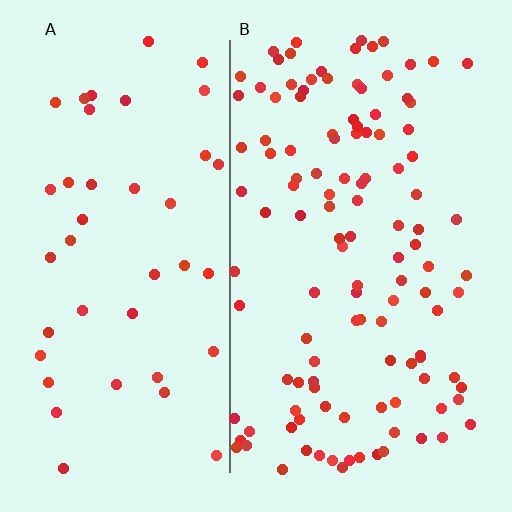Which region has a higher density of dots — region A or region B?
B (the right).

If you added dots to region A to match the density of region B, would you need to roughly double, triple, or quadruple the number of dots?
Approximately triple.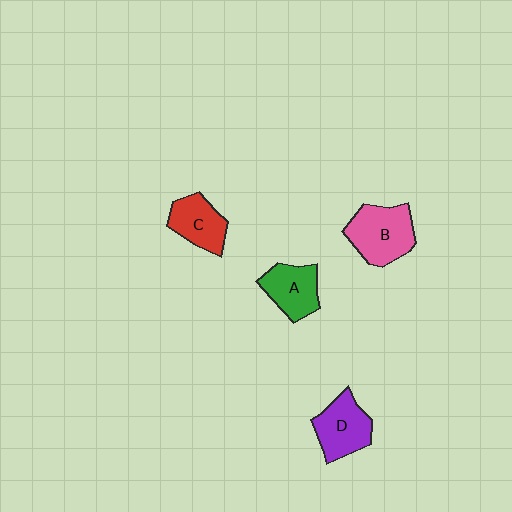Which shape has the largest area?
Shape B (pink).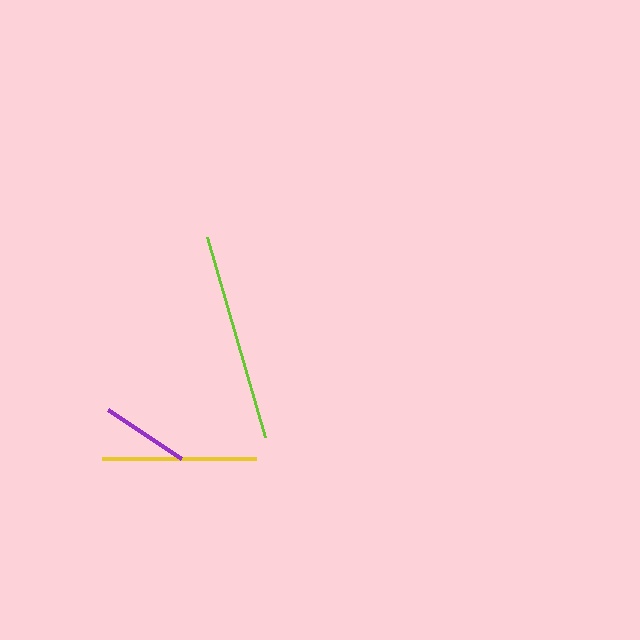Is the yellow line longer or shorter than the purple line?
The yellow line is longer than the purple line.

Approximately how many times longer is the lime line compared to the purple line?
The lime line is approximately 2.4 times the length of the purple line.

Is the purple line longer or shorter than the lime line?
The lime line is longer than the purple line.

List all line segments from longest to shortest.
From longest to shortest: lime, yellow, purple.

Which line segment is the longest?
The lime line is the longest at approximately 208 pixels.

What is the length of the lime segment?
The lime segment is approximately 208 pixels long.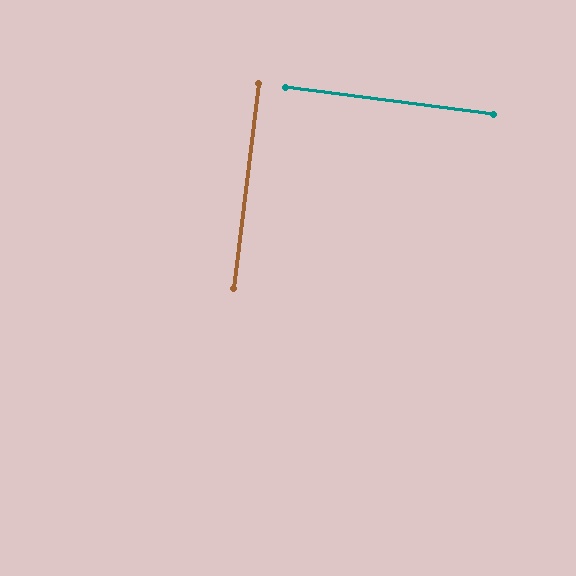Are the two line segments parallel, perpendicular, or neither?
Perpendicular — they meet at approximately 90°.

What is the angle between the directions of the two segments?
Approximately 90 degrees.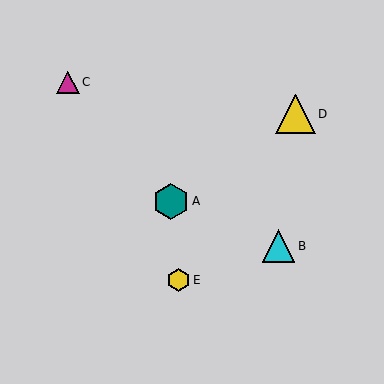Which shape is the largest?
The yellow triangle (labeled D) is the largest.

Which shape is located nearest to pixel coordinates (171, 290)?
The yellow hexagon (labeled E) at (178, 280) is nearest to that location.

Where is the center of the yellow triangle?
The center of the yellow triangle is at (295, 114).